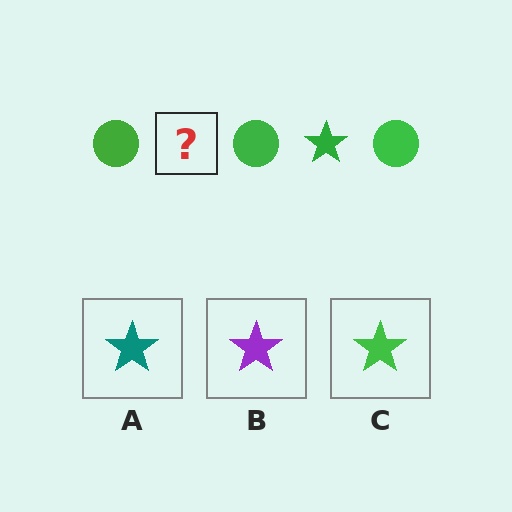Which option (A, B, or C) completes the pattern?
C.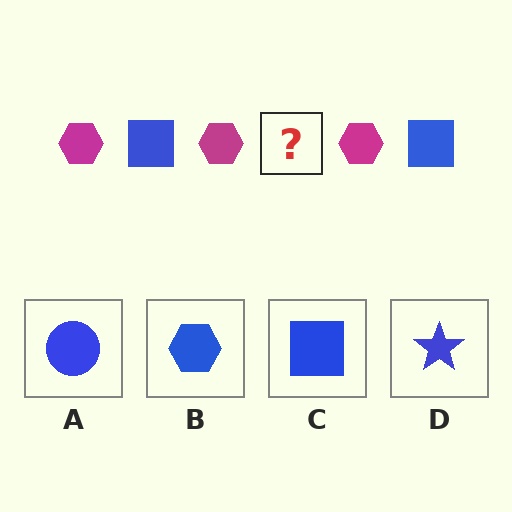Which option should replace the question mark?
Option C.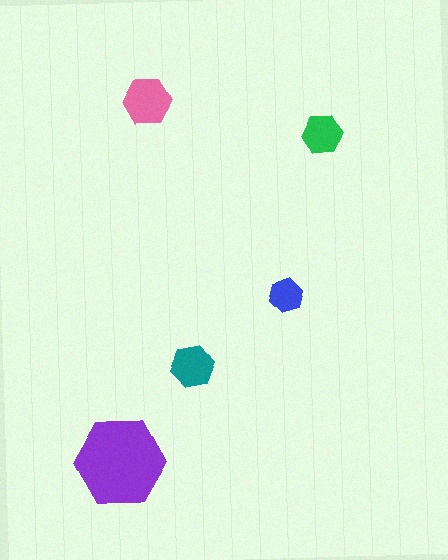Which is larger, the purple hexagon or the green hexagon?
The purple one.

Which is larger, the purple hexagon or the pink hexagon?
The purple one.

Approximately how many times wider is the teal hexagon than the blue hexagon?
About 1.5 times wider.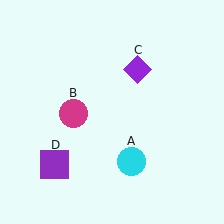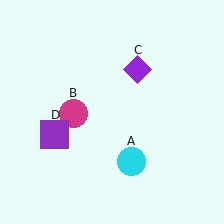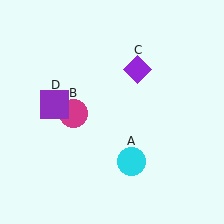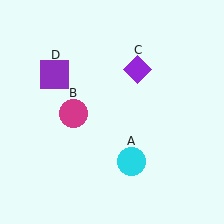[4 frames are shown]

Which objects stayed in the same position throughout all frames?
Cyan circle (object A) and magenta circle (object B) and purple diamond (object C) remained stationary.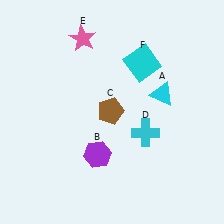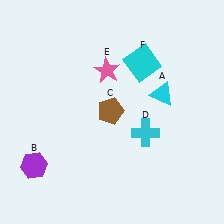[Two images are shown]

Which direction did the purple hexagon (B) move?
The purple hexagon (B) moved left.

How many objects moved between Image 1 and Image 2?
2 objects moved between the two images.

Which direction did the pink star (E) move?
The pink star (E) moved down.